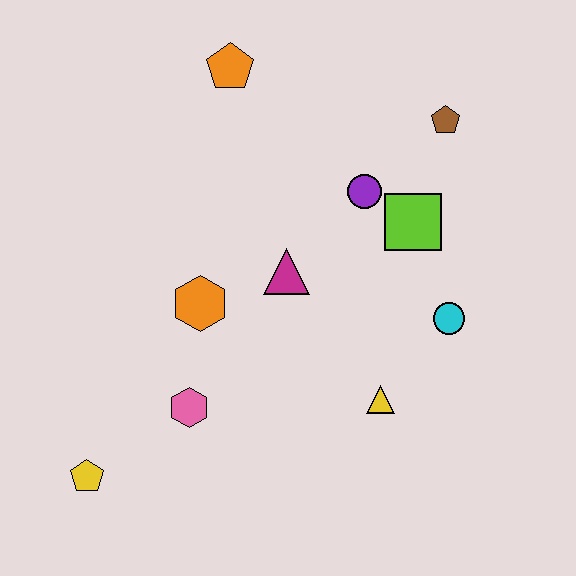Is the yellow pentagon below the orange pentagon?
Yes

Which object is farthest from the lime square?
The yellow pentagon is farthest from the lime square.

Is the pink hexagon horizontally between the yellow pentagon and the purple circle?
Yes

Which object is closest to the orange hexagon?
The magenta triangle is closest to the orange hexagon.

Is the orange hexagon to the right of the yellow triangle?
No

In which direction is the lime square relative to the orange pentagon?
The lime square is to the right of the orange pentagon.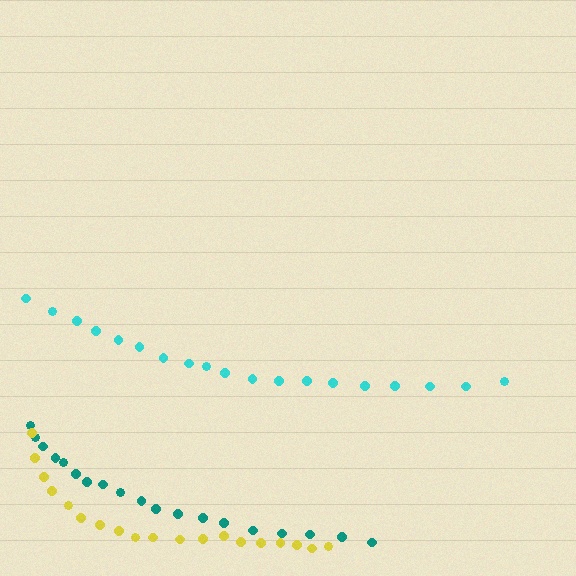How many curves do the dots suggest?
There are 3 distinct paths.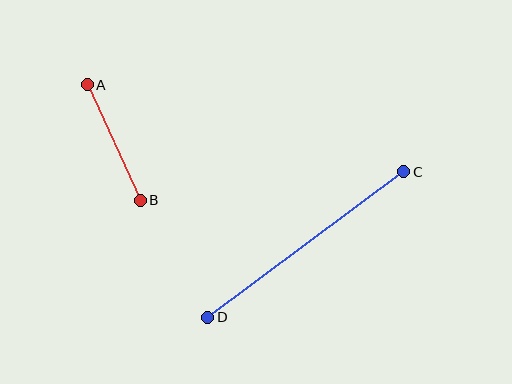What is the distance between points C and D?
The distance is approximately 244 pixels.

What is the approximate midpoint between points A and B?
The midpoint is at approximately (114, 142) pixels.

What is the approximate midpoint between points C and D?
The midpoint is at approximately (306, 245) pixels.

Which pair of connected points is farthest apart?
Points C and D are farthest apart.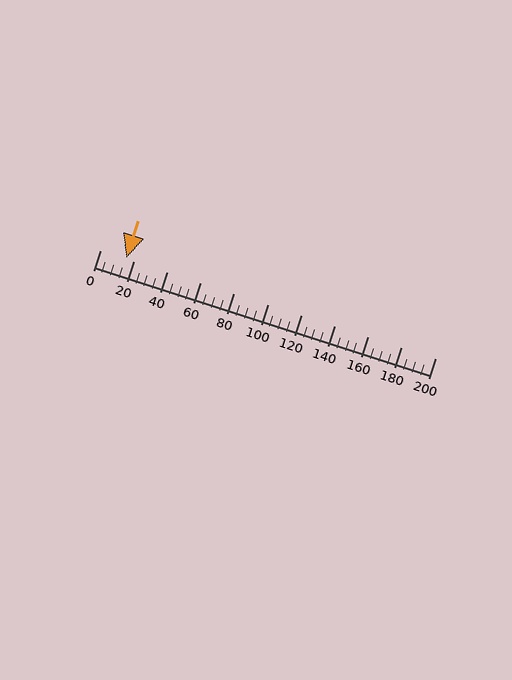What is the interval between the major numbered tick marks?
The major tick marks are spaced 20 units apart.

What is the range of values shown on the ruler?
The ruler shows values from 0 to 200.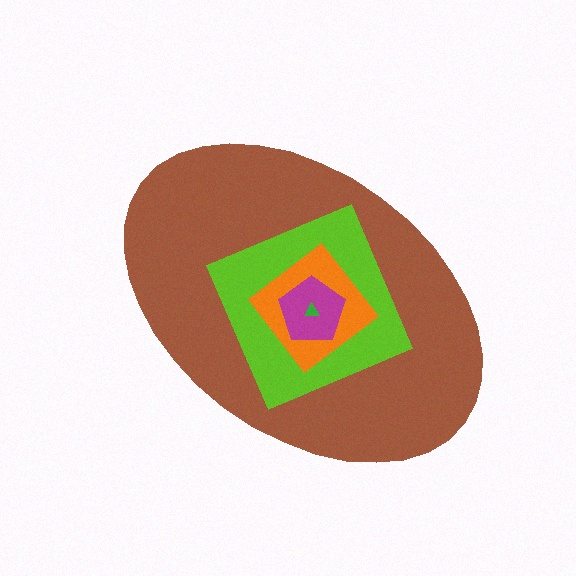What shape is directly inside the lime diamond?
The orange diamond.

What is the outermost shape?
The brown ellipse.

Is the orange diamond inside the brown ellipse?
Yes.